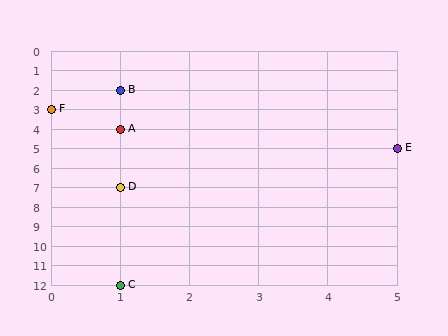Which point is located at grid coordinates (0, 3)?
Point F is at (0, 3).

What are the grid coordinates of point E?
Point E is at grid coordinates (5, 5).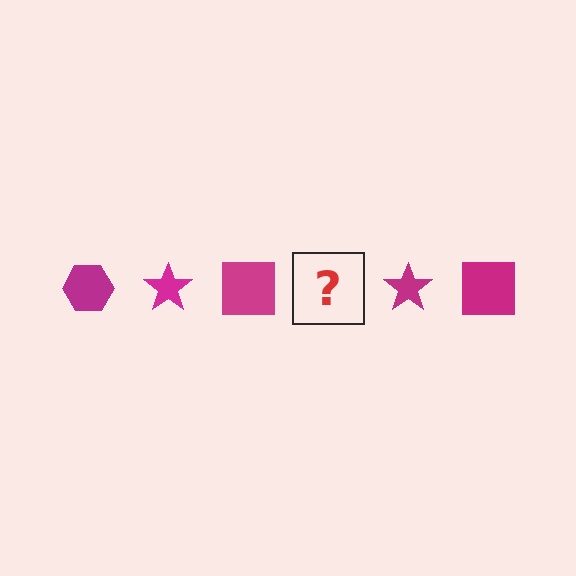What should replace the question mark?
The question mark should be replaced with a magenta hexagon.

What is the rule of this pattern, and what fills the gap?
The rule is that the pattern cycles through hexagon, star, square shapes in magenta. The gap should be filled with a magenta hexagon.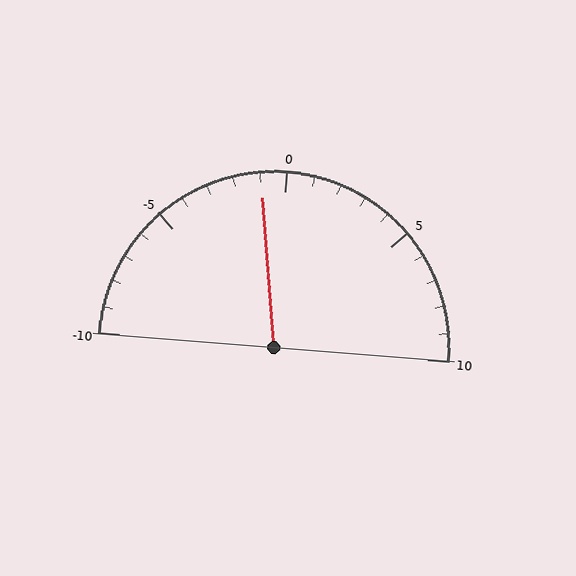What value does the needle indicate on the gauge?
The needle indicates approximately -1.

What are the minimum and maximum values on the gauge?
The gauge ranges from -10 to 10.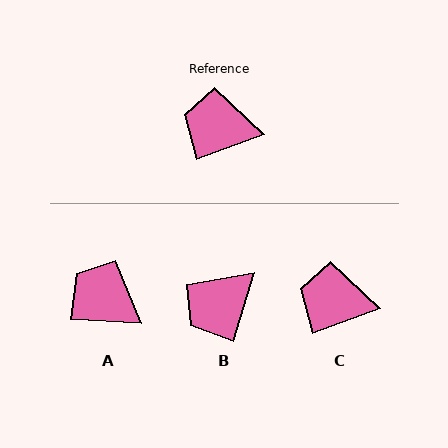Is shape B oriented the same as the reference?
No, it is off by about 53 degrees.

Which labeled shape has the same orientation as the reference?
C.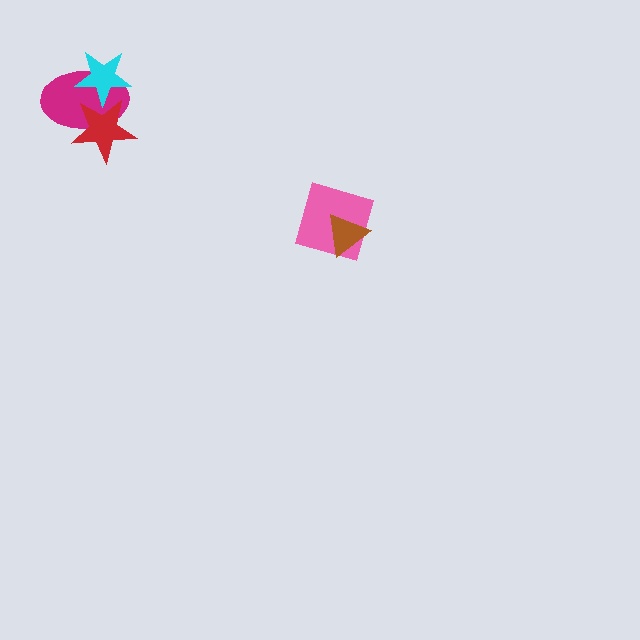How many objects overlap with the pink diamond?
1 object overlaps with the pink diamond.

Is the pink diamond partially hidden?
Yes, it is partially covered by another shape.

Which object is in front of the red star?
The cyan star is in front of the red star.